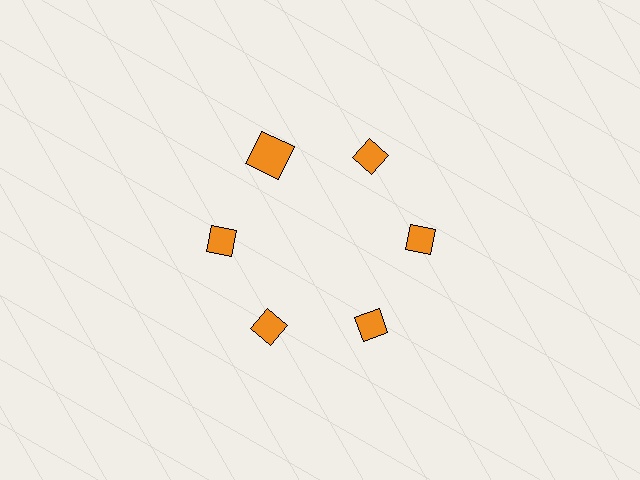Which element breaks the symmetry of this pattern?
The orange square at roughly the 11 o'clock position breaks the symmetry. All other shapes are orange diamonds.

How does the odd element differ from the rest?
It has a different shape: square instead of diamond.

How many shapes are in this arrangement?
There are 6 shapes arranged in a ring pattern.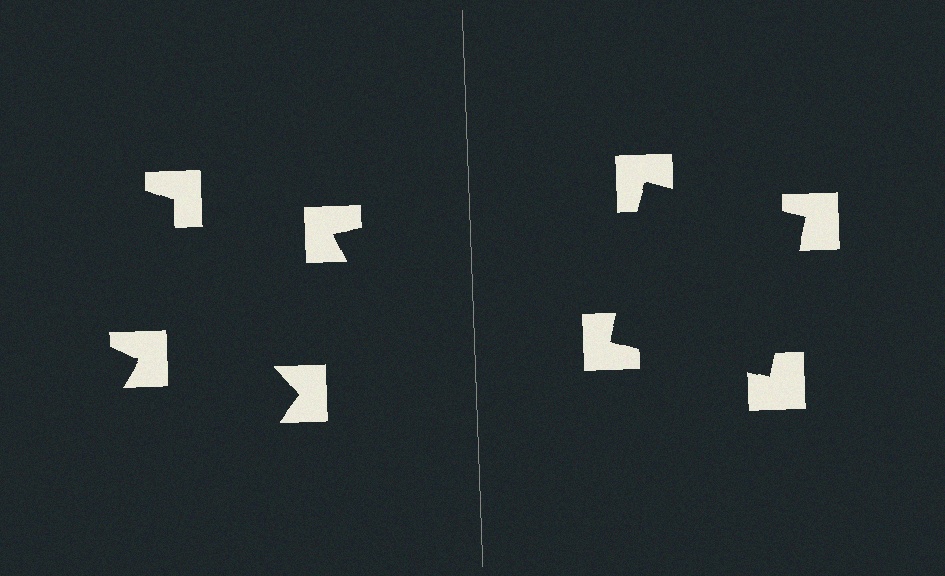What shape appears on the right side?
An illusory square.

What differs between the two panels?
The notched squares are positioned identically on both sides; only the wedge orientations differ. On the right they align to a square; on the left they are misaligned.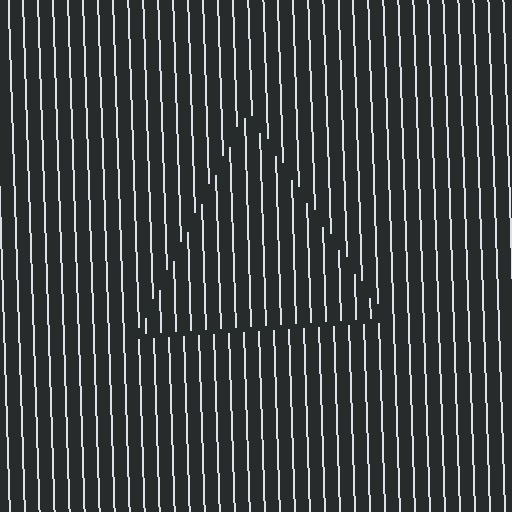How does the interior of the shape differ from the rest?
The interior of the shape contains the same grating, shifted by half a period — the contour is defined by the phase discontinuity where line-ends from the inner and outer gratings abut.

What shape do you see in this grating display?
An illusory triangle. The interior of the shape contains the same grating, shifted by half a period — the contour is defined by the phase discontinuity where line-ends from the inner and outer gratings abut.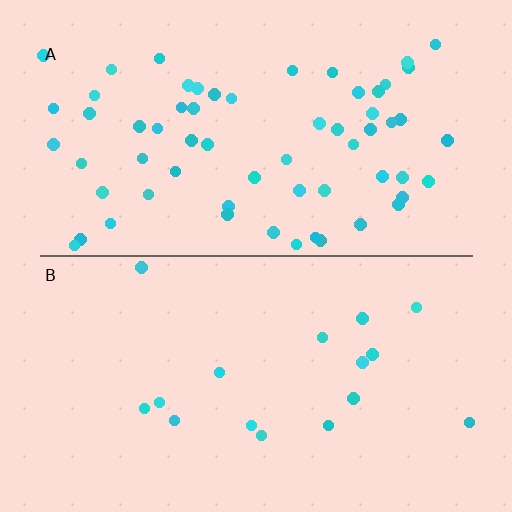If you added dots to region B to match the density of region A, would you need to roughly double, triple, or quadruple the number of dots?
Approximately quadruple.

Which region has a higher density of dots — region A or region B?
A (the top).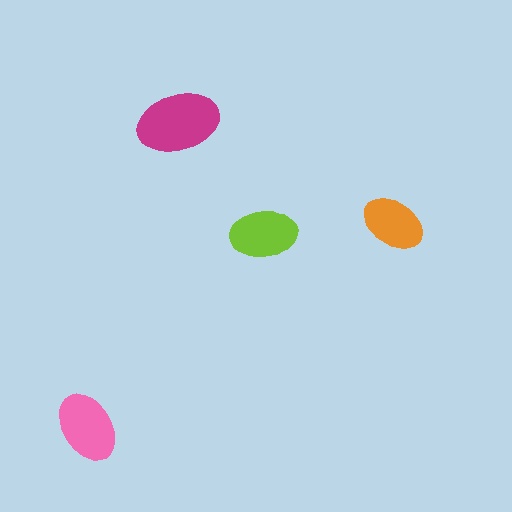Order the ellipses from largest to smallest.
the magenta one, the pink one, the lime one, the orange one.